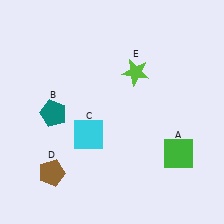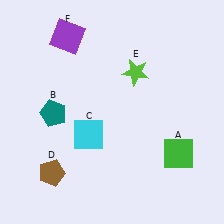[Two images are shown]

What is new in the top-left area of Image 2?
A purple square (F) was added in the top-left area of Image 2.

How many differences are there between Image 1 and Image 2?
There is 1 difference between the two images.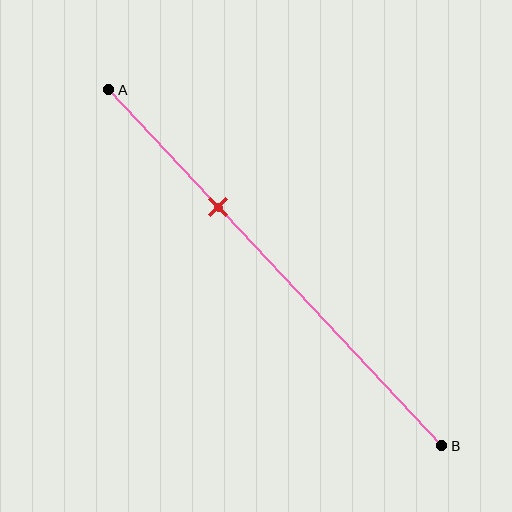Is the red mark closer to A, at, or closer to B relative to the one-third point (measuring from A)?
The red mark is approximately at the one-third point of segment AB.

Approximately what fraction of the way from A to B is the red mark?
The red mark is approximately 35% of the way from A to B.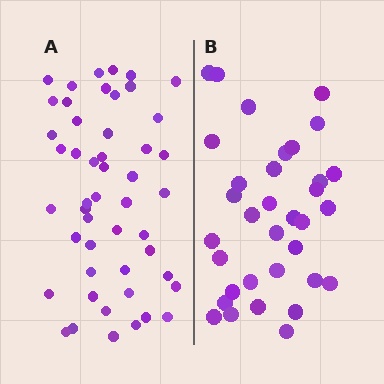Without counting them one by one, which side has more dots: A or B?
Region A (the left region) has more dots.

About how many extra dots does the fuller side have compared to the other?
Region A has approximately 15 more dots than region B.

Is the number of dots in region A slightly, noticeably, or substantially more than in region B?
Region A has noticeably more, but not dramatically so. The ratio is roughly 1.4 to 1.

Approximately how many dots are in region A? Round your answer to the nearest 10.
About 50 dots. (The exact count is 49, which rounds to 50.)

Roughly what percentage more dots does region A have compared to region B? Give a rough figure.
About 45% more.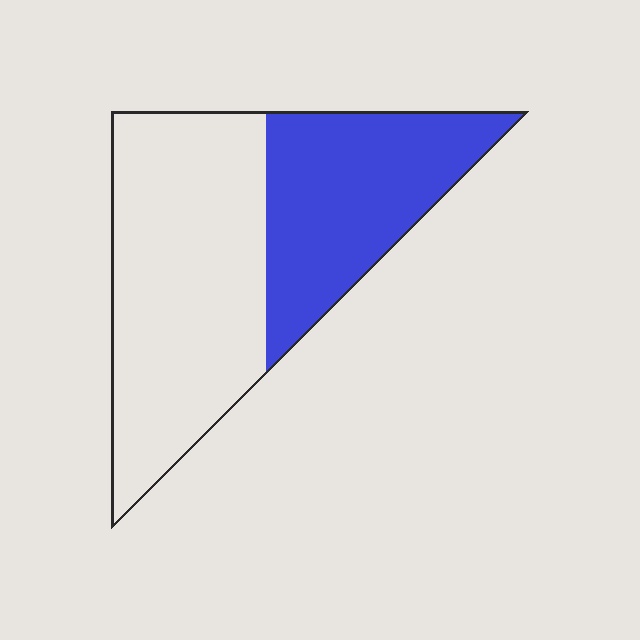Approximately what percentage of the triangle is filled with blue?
Approximately 40%.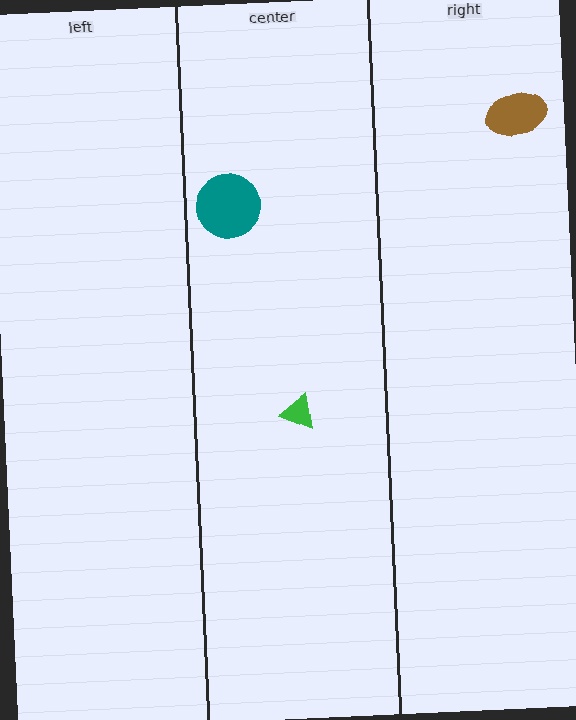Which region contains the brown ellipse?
The right region.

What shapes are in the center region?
The green triangle, the teal circle.